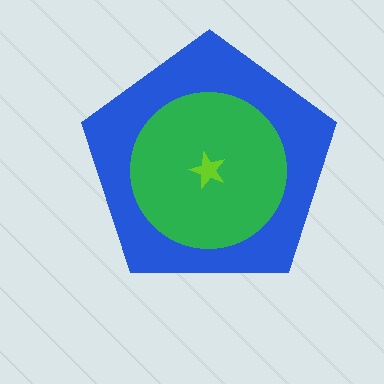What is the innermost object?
The lime star.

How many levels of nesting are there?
3.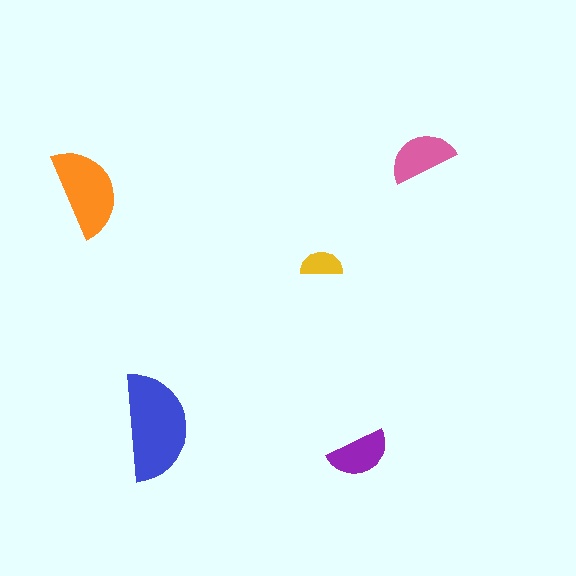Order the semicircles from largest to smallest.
the blue one, the orange one, the pink one, the purple one, the yellow one.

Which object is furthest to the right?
The pink semicircle is rightmost.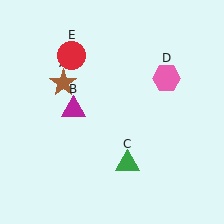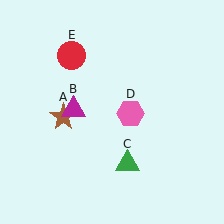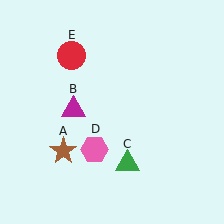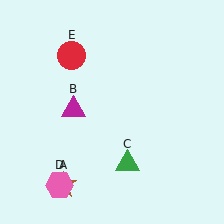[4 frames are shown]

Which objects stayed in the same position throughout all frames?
Magenta triangle (object B) and green triangle (object C) and red circle (object E) remained stationary.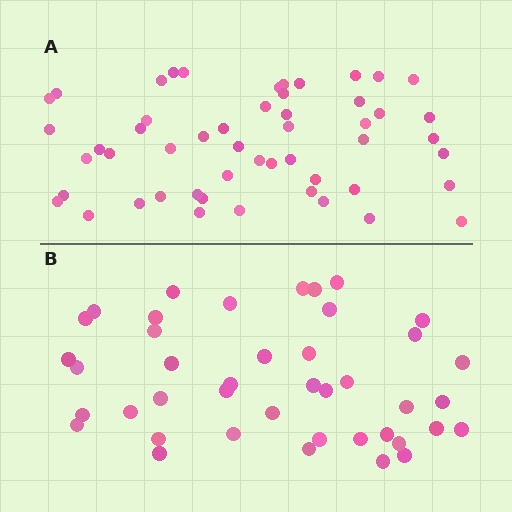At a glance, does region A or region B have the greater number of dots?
Region A (the top region) has more dots.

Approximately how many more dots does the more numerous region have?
Region A has roughly 10 or so more dots than region B.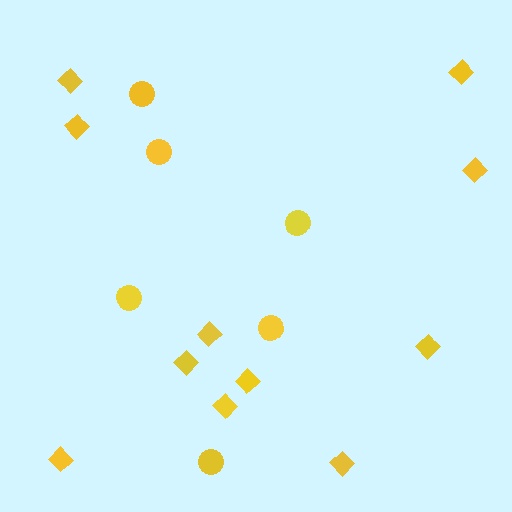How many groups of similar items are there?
There are 2 groups: one group of diamonds (11) and one group of circles (6).